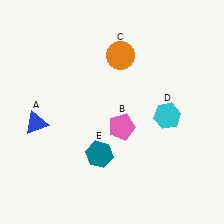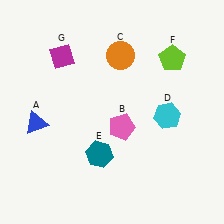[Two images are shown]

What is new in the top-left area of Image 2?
A magenta diamond (G) was added in the top-left area of Image 2.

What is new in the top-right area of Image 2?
A lime pentagon (F) was added in the top-right area of Image 2.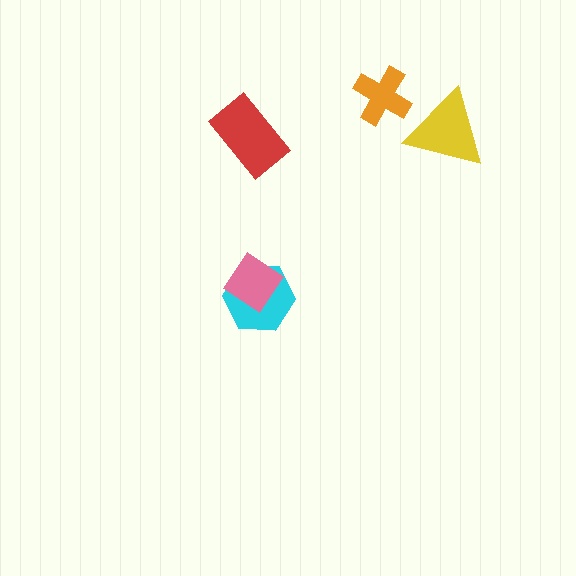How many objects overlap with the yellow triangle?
0 objects overlap with the yellow triangle.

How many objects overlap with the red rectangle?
0 objects overlap with the red rectangle.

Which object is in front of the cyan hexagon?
The pink diamond is in front of the cyan hexagon.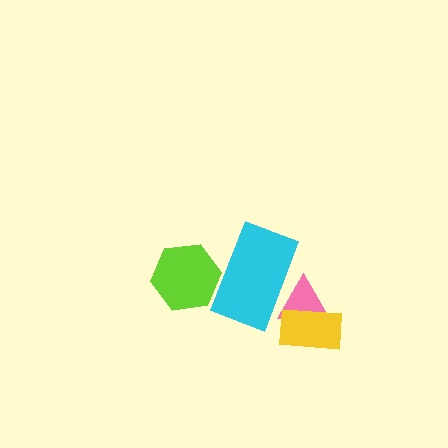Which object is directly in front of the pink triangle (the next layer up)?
The yellow rectangle is directly in front of the pink triangle.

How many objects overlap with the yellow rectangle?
1 object overlaps with the yellow rectangle.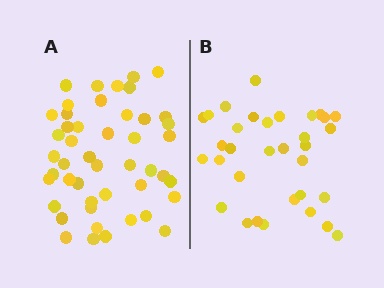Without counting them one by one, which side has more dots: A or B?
Region A (the left region) has more dots.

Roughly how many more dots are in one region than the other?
Region A has approximately 15 more dots than region B.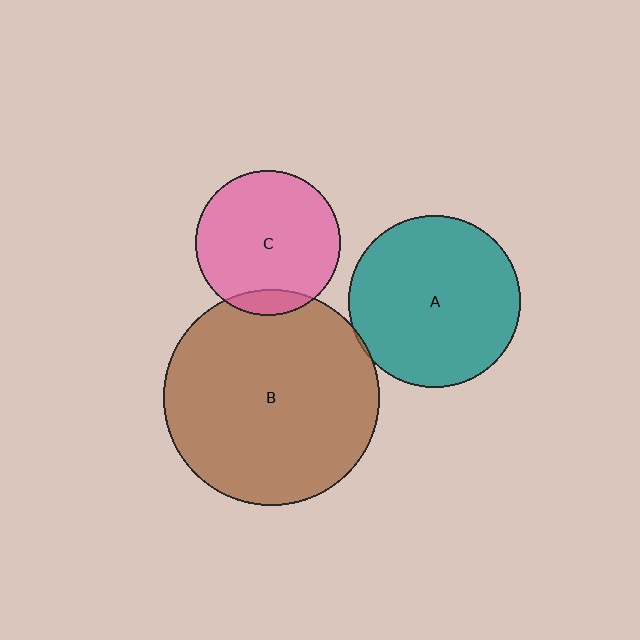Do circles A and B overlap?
Yes.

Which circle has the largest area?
Circle B (brown).